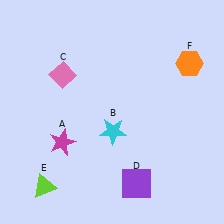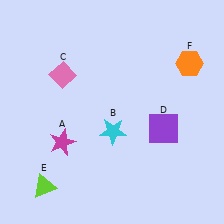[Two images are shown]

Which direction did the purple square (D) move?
The purple square (D) moved up.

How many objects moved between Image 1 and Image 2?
1 object moved between the two images.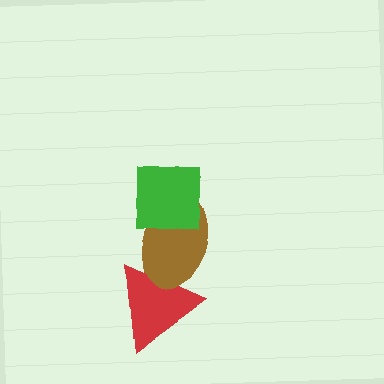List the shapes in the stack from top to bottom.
From top to bottom: the green square, the brown ellipse, the red triangle.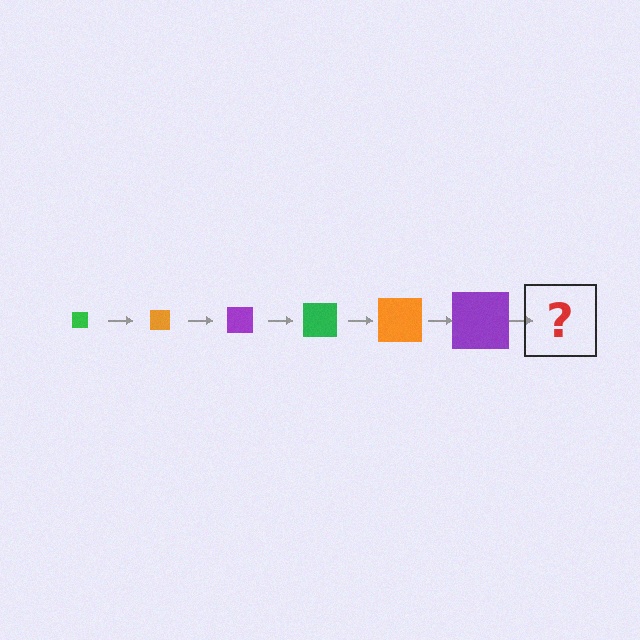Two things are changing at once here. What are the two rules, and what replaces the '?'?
The two rules are that the square grows larger each step and the color cycles through green, orange, and purple. The '?' should be a green square, larger than the previous one.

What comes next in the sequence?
The next element should be a green square, larger than the previous one.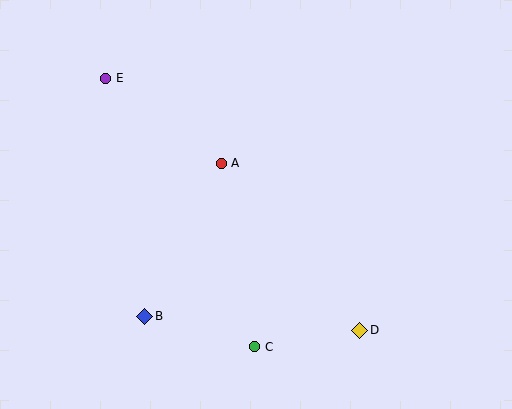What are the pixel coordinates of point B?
Point B is at (145, 316).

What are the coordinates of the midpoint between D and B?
The midpoint between D and B is at (252, 323).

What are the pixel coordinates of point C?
Point C is at (255, 347).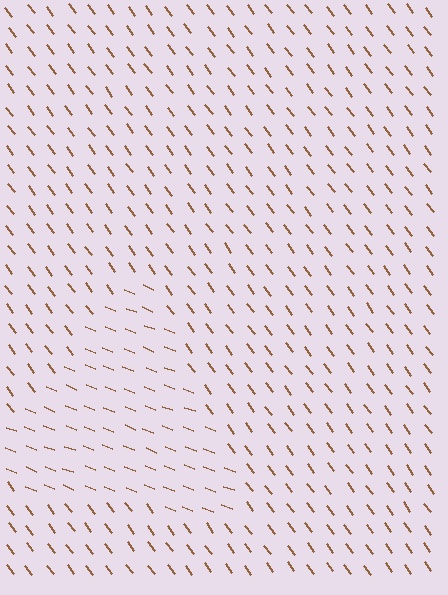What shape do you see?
I see a triangle.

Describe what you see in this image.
The image is filled with small brown line segments. A triangle region in the image has lines oriented differently from the surrounding lines, creating a visible texture boundary.